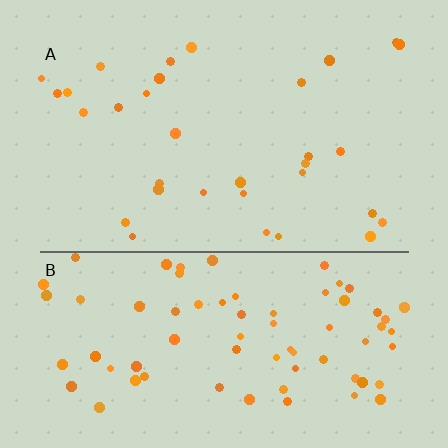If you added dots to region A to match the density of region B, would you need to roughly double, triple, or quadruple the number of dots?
Approximately double.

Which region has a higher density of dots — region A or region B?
B (the bottom).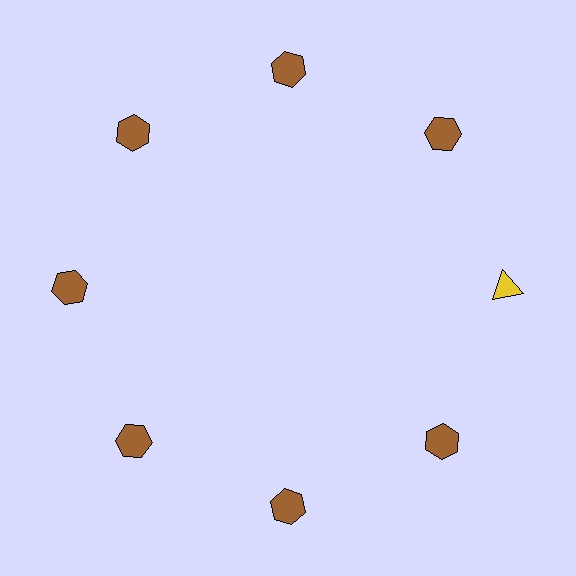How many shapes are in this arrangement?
There are 8 shapes arranged in a ring pattern.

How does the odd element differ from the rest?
It differs in both color (yellow instead of brown) and shape (triangle instead of hexagon).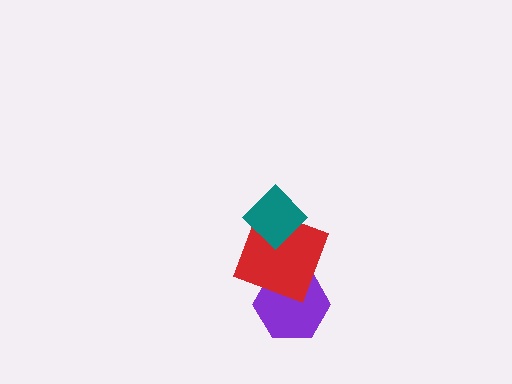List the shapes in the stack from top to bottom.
From top to bottom: the teal diamond, the red square, the purple hexagon.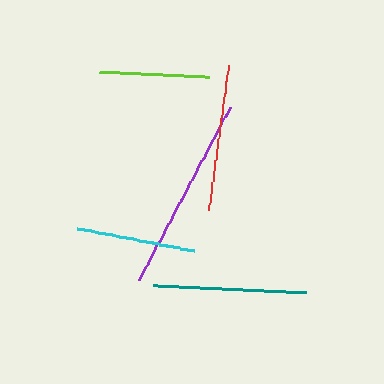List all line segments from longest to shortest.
From longest to shortest: purple, teal, red, cyan, lime.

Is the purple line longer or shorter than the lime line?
The purple line is longer than the lime line.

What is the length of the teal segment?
The teal segment is approximately 155 pixels long.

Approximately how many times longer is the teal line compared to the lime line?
The teal line is approximately 1.4 times the length of the lime line.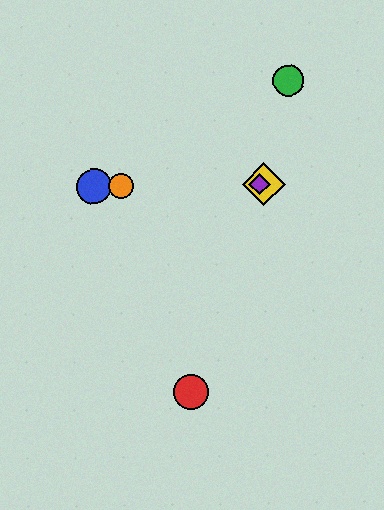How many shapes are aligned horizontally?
4 shapes (the blue circle, the yellow diamond, the purple diamond, the orange circle) are aligned horizontally.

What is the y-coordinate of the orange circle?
The orange circle is at y≈186.